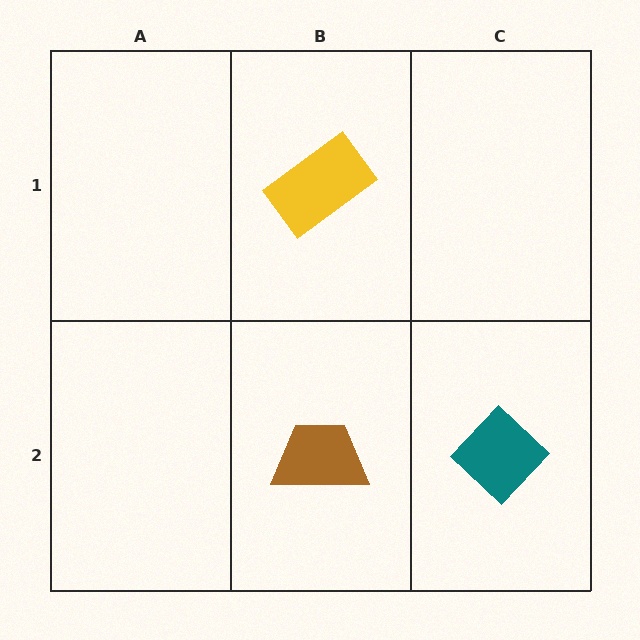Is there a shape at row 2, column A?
No, that cell is empty.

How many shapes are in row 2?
2 shapes.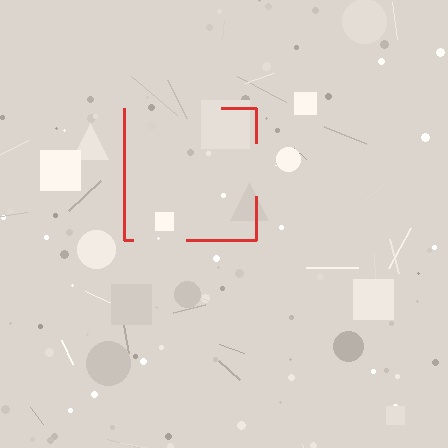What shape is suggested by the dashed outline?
The dashed outline suggests a square.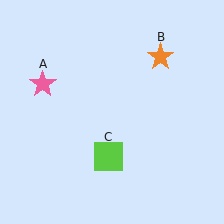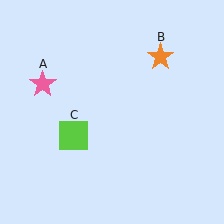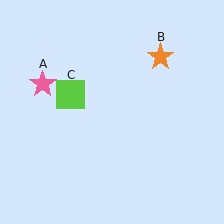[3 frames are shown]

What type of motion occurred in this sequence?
The lime square (object C) rotated clockwise around the center of the scene.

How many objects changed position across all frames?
1 object changed position: lime square (object C).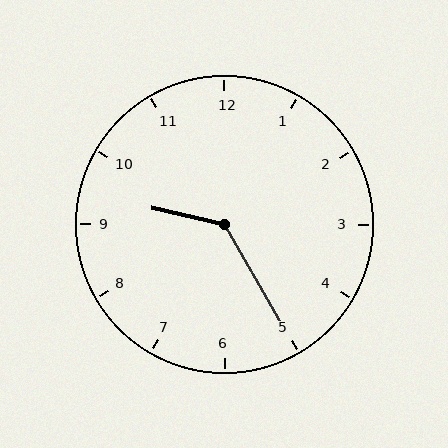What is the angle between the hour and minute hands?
Approximately 132 degrees.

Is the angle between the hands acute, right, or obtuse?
It is obtuse.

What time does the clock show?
9:25.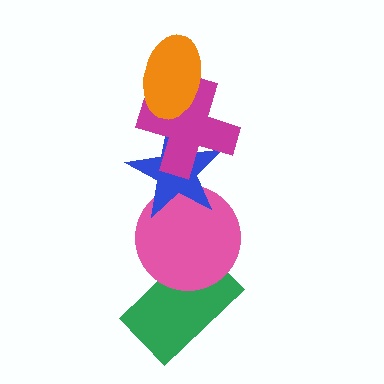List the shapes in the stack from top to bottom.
From top to bottom: the orange ellipse, the magenta cross, the blue star, the pink circle, the green rectangle.